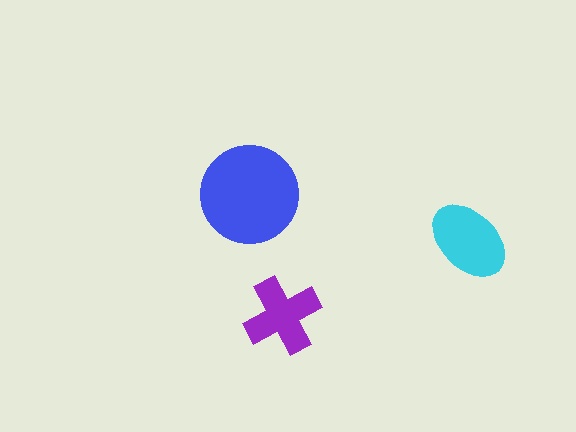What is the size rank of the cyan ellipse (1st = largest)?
2nd.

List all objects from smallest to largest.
The purple cross, the cyan ellipse, the blue circle.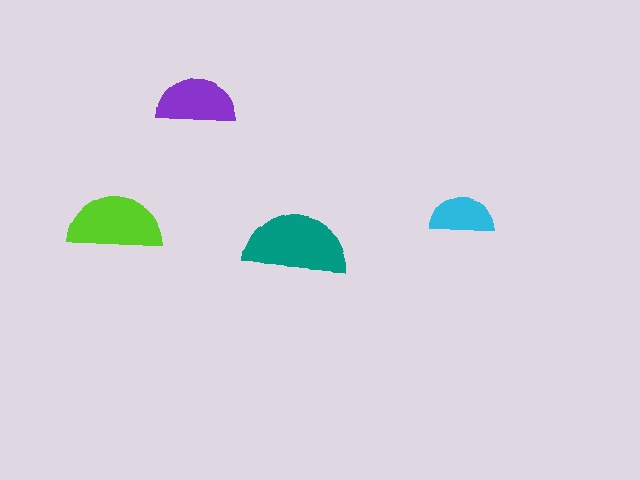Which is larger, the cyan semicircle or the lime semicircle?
The lime one.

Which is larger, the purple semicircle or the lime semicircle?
The lime one.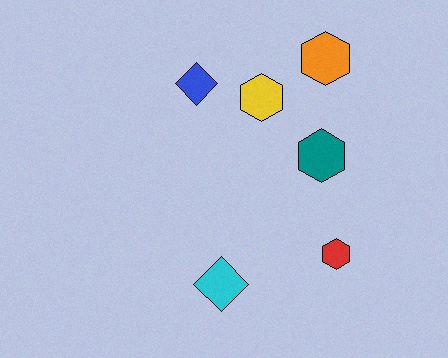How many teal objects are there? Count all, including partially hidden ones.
There is 1 teal object.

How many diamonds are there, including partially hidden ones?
There are 2 diamonds.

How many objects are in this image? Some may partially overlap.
There are 6 objects.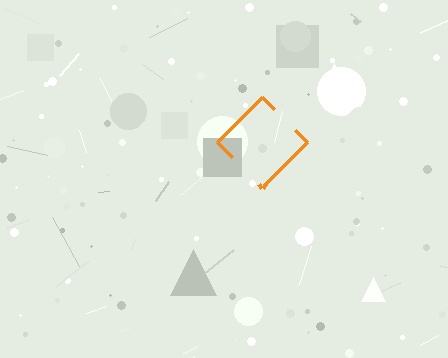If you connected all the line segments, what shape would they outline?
They would outline a diamond.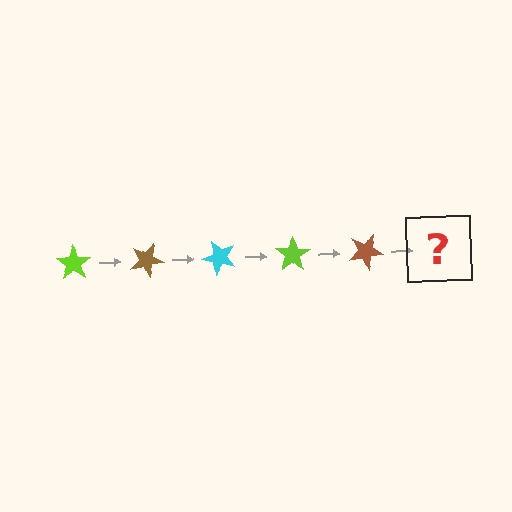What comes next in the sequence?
The next element should be a cyan star, rotated 125 degrees from the start.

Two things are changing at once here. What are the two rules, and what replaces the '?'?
The two rules are that it rotates 25 degrees each step and the color cycles through lime, brown, and cyan. The '?' should be a cyan star, rotated 125 degrees from the start.